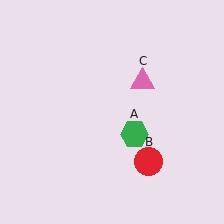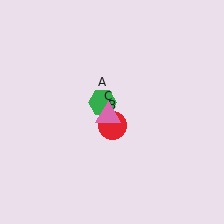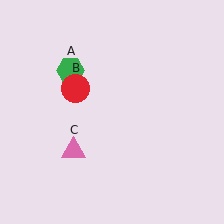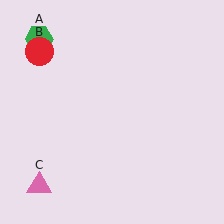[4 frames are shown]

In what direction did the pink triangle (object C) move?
The pink triangle (object C) moved down and to the left.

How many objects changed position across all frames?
3 objects changed position: green hexagon (object A), red circle (object B), pink triangle (object C).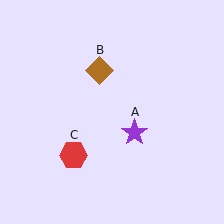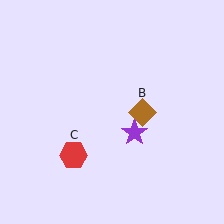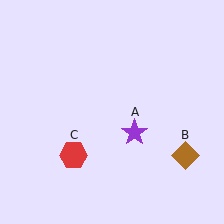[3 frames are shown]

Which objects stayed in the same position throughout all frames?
Purple star (object A) and red hexagon (object C) remained stationary.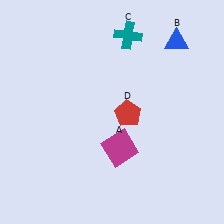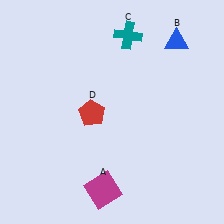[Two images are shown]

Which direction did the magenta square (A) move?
The magenta square (A) moved down.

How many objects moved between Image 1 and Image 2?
2 objects moved between the two images.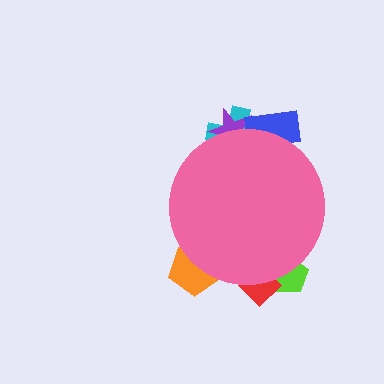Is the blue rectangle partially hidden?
Yes, the blue rectangle is partially hidden behind the pink circle.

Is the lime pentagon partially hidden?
Yes, the lime pentagon is partially hidden behind the pink circle.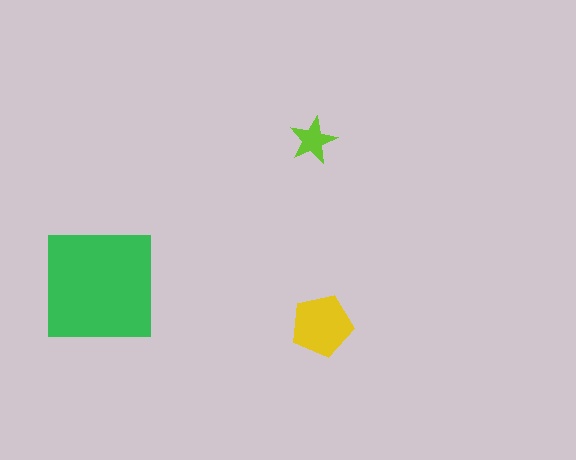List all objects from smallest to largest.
The lime star, the yellow pentagon, the green square.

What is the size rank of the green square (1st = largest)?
1st.